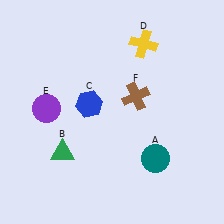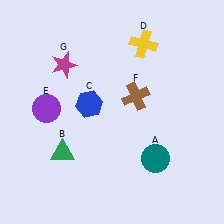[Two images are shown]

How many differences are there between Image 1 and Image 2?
There is 1 difference between the two images.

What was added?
A magenta star (G) was added in Image 2.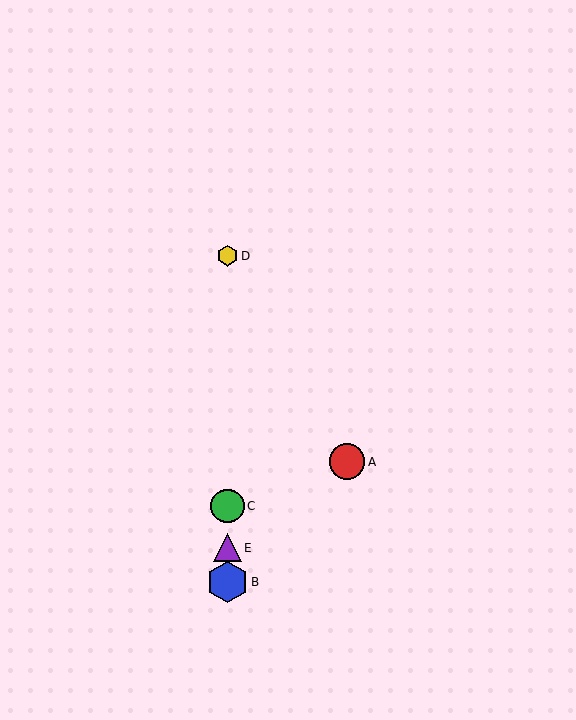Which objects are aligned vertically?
Objects B, C, D, E are aligned vertically.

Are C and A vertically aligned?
No, C is at x≈227 and A is at x≈347.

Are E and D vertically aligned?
Yes, both are at x≈227.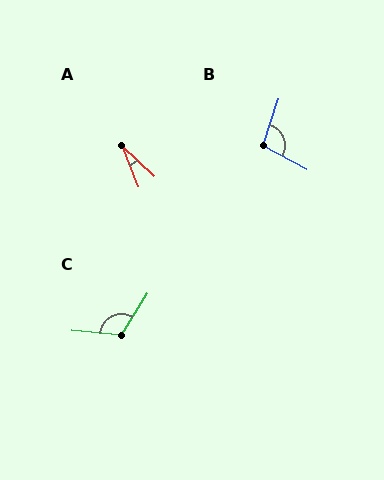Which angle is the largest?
C, at approximately 117 degrees.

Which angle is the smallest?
A, at approximately 26 degrees.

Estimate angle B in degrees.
Approximately 100 degrees.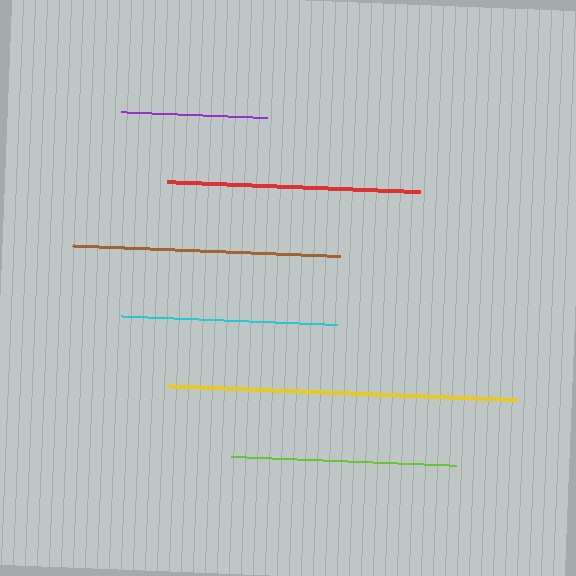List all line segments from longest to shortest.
From longest to shortest: yellow, brown, red, lime, cyan, purple.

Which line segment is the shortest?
The purple line is the shortest at approximately 146 pixels.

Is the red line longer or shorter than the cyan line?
The red line is longer than the cyan line.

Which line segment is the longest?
The yellow line is the longest at approximately 349 pixels.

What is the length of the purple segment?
The purple segment is approximately 146 pixels long.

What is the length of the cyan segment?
The cyan segment is approximately 217 pixels long.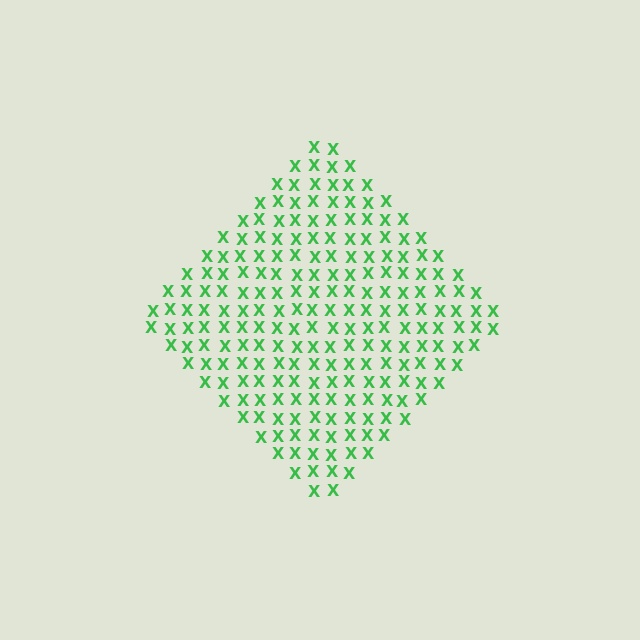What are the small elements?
The small elements are letter X's.